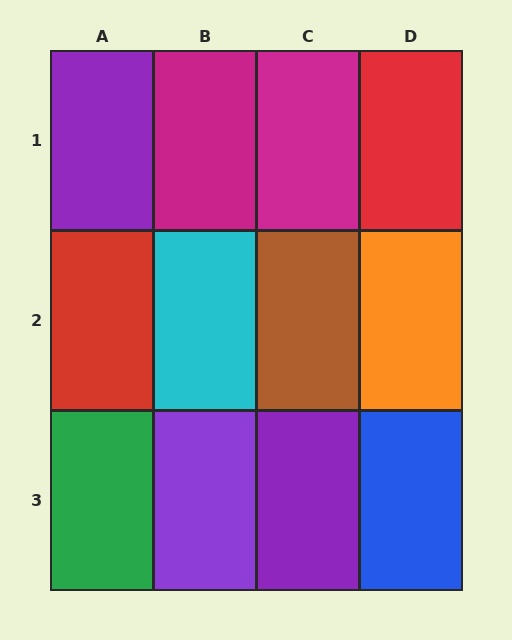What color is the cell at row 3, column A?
Green.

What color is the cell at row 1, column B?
Magenta.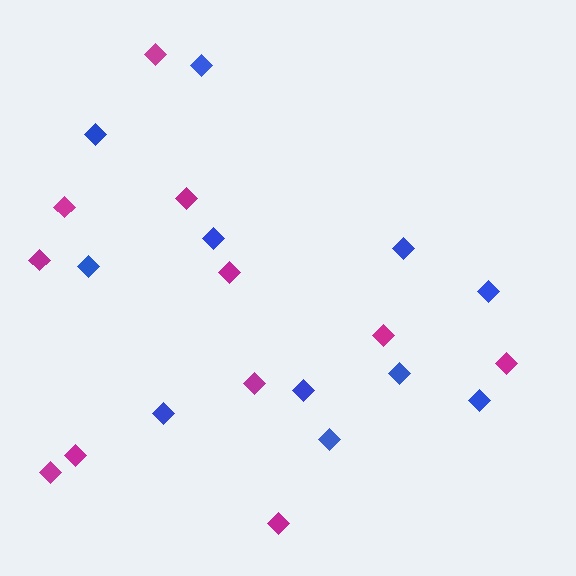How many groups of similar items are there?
There are 2 groups: one group of blue diamonds (11) and one group of magenta diamonds (11).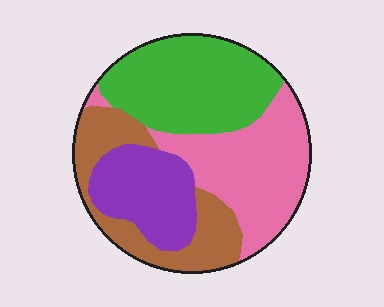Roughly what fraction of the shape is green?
Green takes up about one third (1/3) of the shape.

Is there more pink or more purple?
Pink.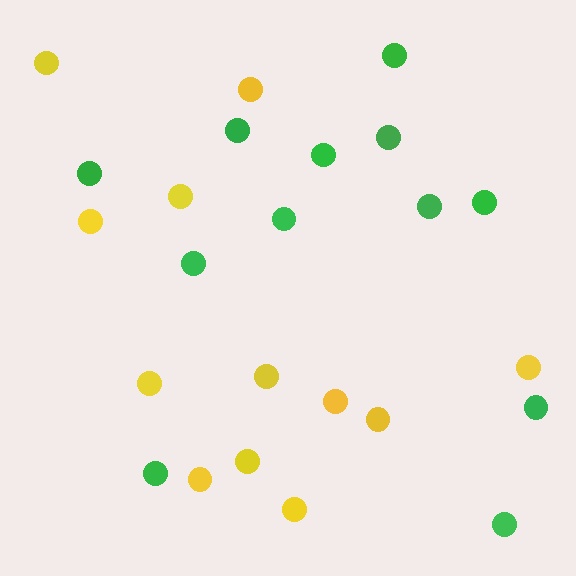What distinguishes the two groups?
There are 2 groups: one group of yellow circles (12) and one group of green circles (12).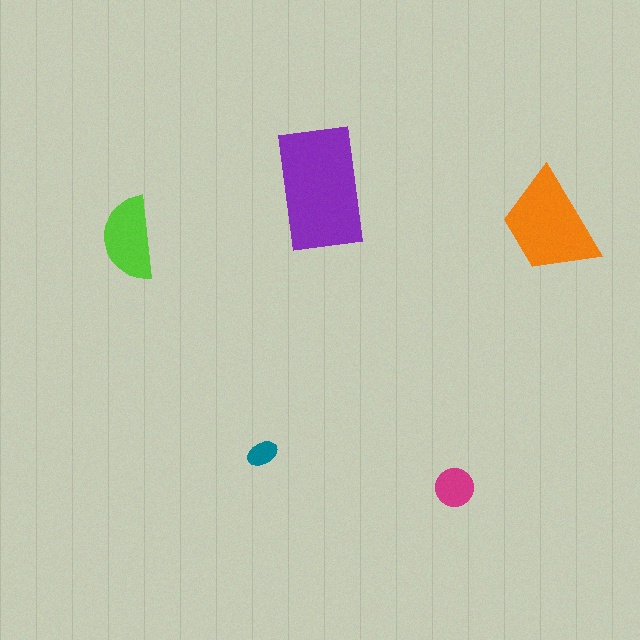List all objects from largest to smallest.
The purple rectangle, the orange trapezoid, the lime semicircle, the magenta circle, the teal ellipse.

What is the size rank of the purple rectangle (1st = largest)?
1st.